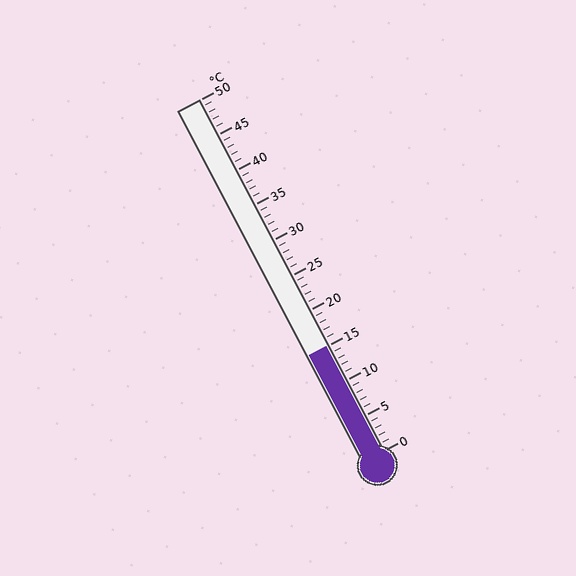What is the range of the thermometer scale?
The thermometer scale ranges from 0°C to 50°C.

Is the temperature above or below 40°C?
The temperature is below 40°C.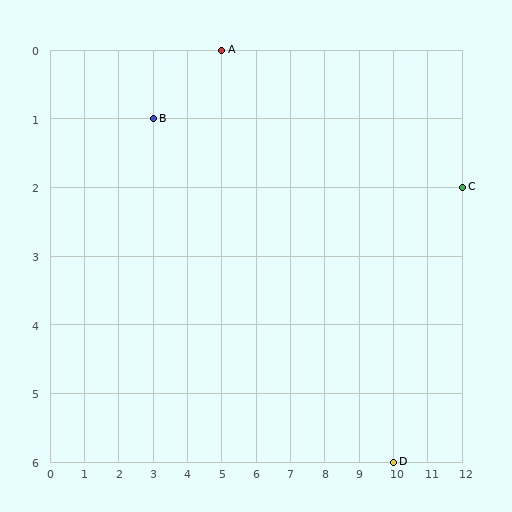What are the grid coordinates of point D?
Point D is at grid coordinates (10, 6).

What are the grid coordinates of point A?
Point A is at grid coordinates (5, 0).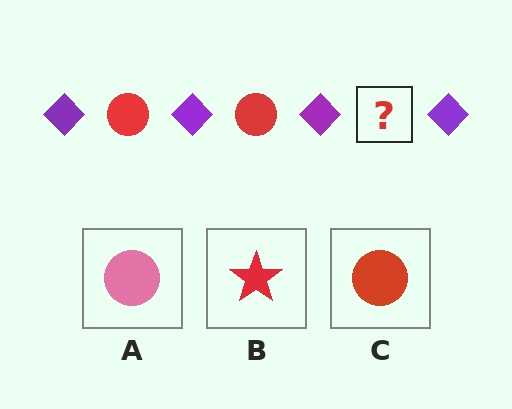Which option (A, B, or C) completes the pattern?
C.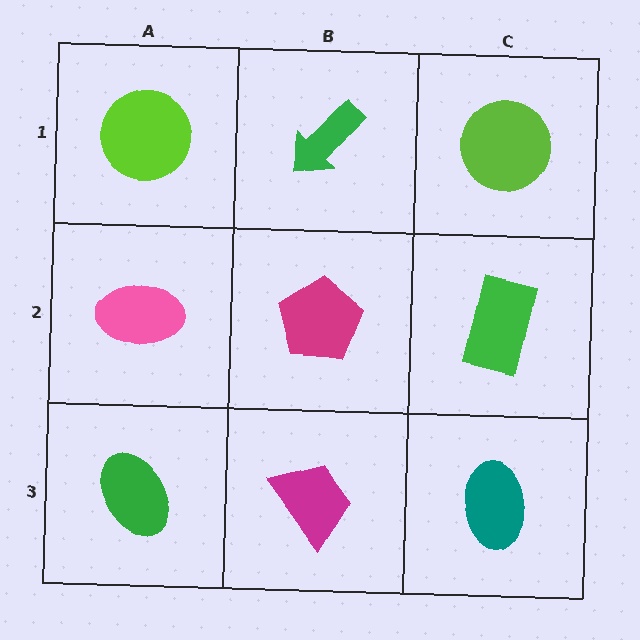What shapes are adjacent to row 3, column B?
A magenta pentagon (row 2, column B), a green ellipse (row 3, column A), a teal ellipse (row 3, column C).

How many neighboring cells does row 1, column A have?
2.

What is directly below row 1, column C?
A green rectangle.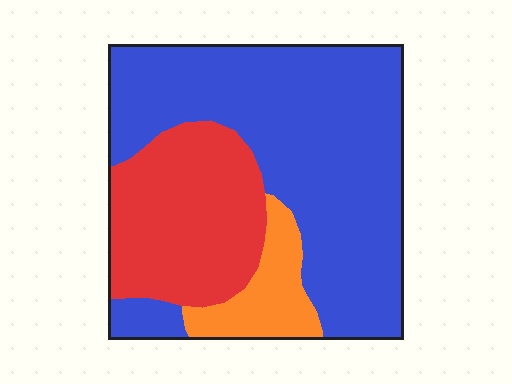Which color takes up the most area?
Blue, at roughly 60%.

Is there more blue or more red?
Blue.